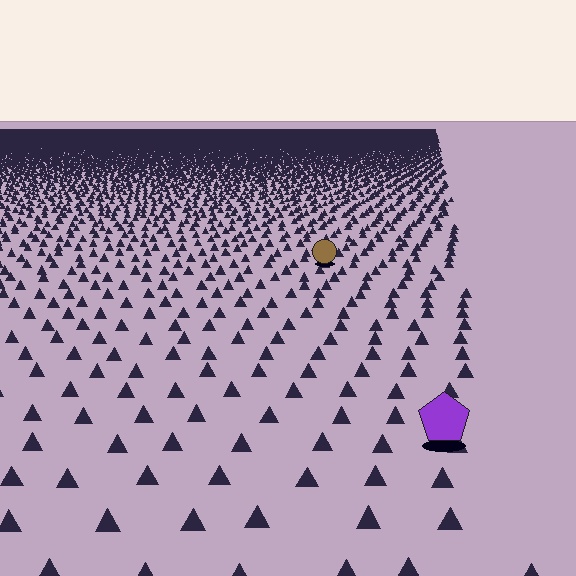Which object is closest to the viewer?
The purple pentagon is closest. The texture marks near it are larger and more spread out.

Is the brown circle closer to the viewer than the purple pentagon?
No. The purple pentagon is closer — you can tell from the texture gradient: the ground texture is coarser near it.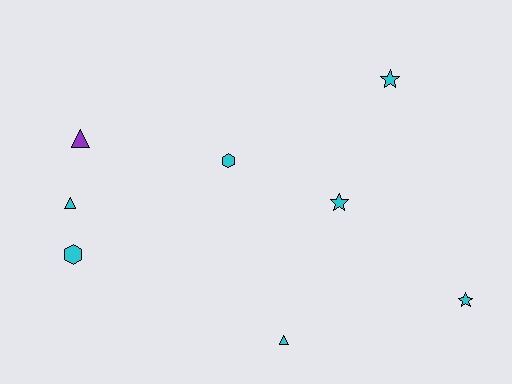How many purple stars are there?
There are no purple stars.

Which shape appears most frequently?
Triangle, with 3 objects.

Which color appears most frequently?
Cyan, with 7 objects.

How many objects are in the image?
There are 8 objects.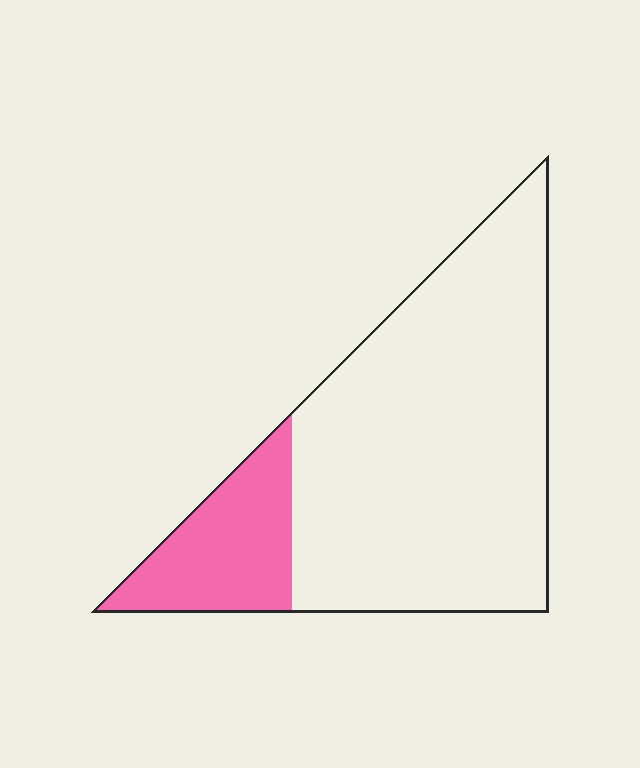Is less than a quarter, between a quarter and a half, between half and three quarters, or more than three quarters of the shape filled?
Less than a quarter.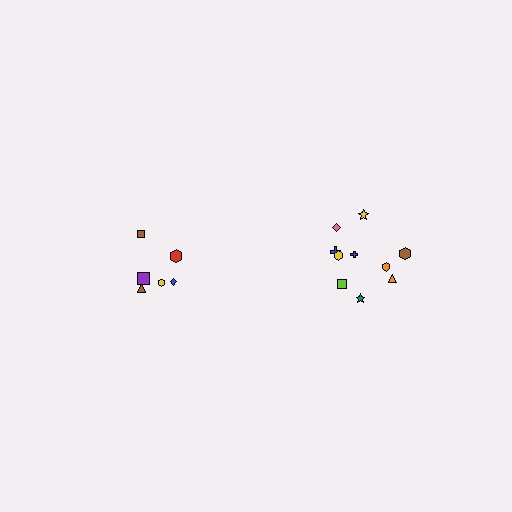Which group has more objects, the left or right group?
The right group.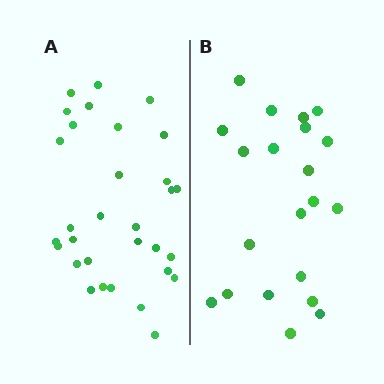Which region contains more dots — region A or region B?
Region A (the left region) has more dots.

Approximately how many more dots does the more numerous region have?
Region A has roughly 10 or so more dots than region B.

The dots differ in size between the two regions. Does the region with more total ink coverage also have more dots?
No. Region B has more total ink coverage because its dots are larger, but region A actually contains more individual dots. Total area can be misleading — the number of items is what matters here.